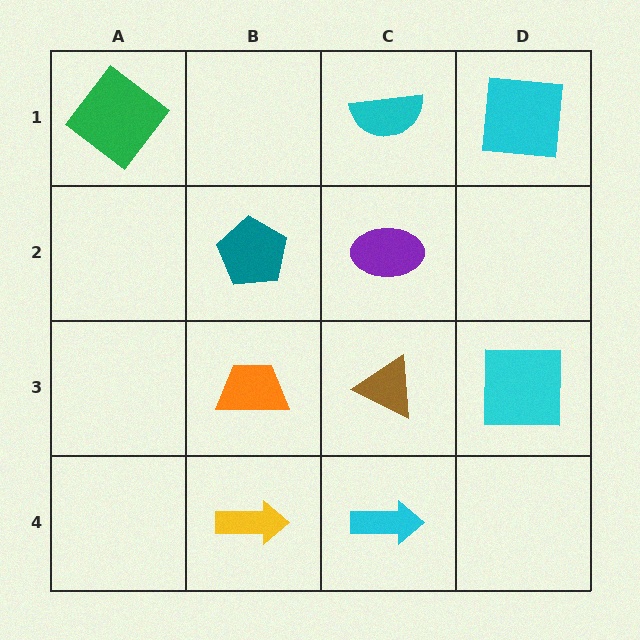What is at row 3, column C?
A brown triangle.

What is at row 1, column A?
A green diamond.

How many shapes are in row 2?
2 shapes.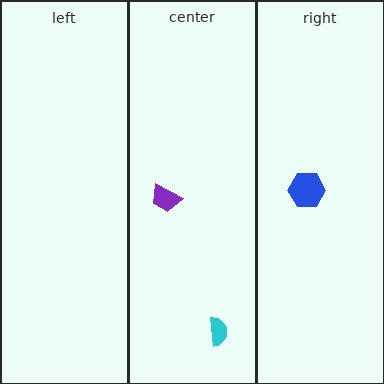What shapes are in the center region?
The purple trapezoid, the cyan semicircle.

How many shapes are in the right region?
1.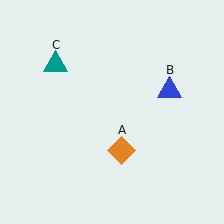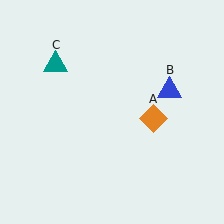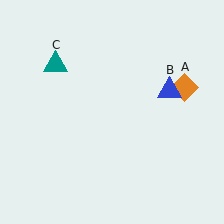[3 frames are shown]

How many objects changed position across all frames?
1 object changed position: orange diamond (object A).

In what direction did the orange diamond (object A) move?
The orange diamond (object A) moved up and to the right.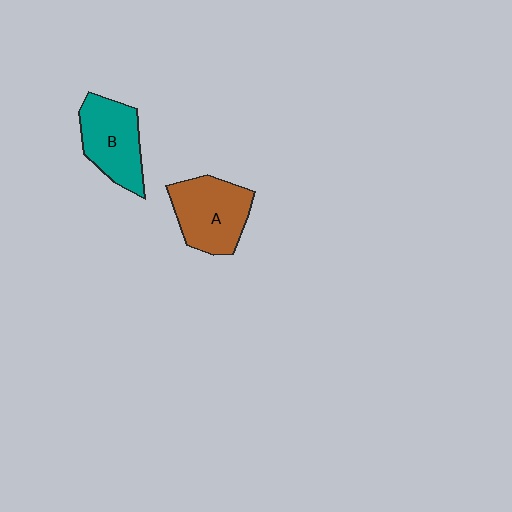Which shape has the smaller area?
Shape B (teal).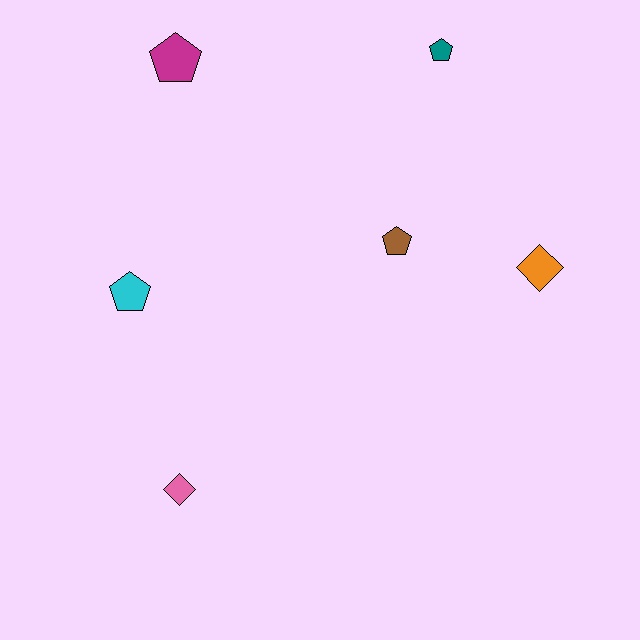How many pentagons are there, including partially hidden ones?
There are 4 pentagons.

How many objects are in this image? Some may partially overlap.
There are 6 objects.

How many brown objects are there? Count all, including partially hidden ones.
There is 1 brown object.